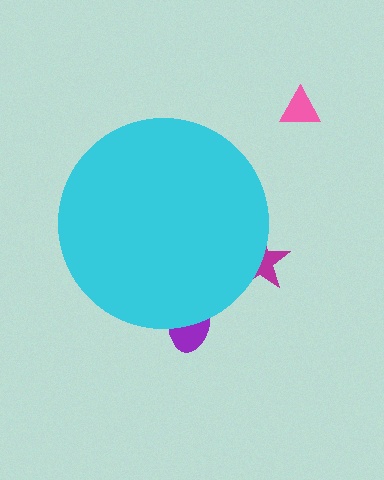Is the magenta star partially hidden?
Yes, the magenta star is partially hidden behind the cyan circle.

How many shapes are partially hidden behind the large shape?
2 shapes are partially hidden.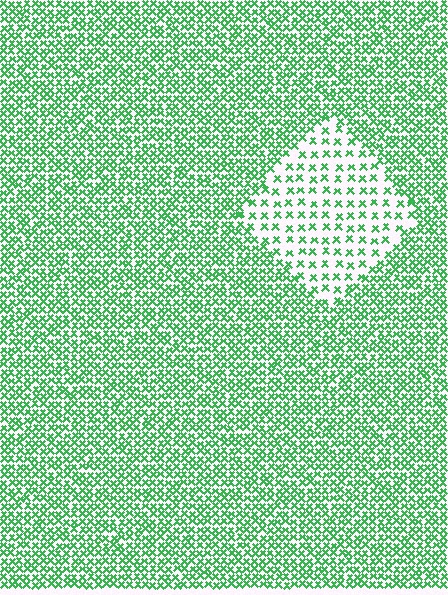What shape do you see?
I see a diamond.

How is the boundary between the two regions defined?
The boundary is defined by a change in element density (approximately 2.5x ratio). All elements are the same color, size, and shape.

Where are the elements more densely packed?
The elements are more densely packed outside the diamond boundary.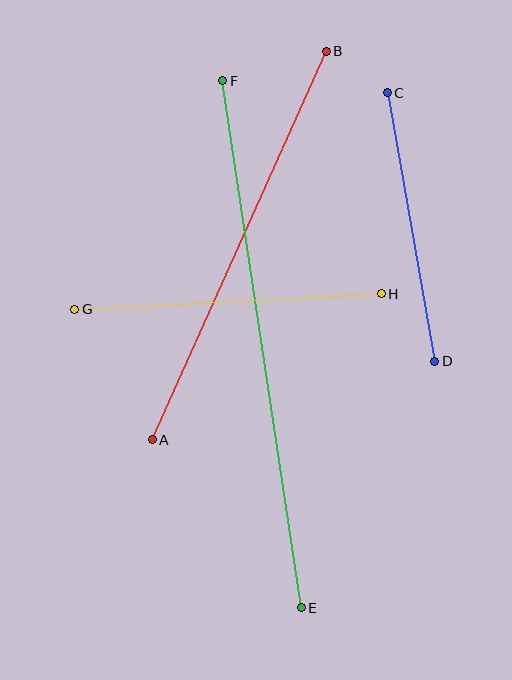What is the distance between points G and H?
The distance is approximately 307 pixels.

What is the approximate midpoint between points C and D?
The midpoint is at approximately (411, 227) pixels.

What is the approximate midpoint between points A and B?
The midpoint is at approximately (239, 246) pixels.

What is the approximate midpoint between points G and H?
The midpoint is at approximately (228, 302) pixels.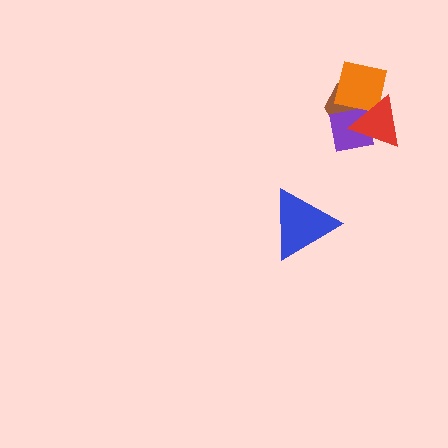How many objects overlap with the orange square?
3 objects overlap with the orange square.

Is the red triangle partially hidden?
No, no other shape covers it.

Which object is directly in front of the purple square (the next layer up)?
The orange square is directly in front of the purple square.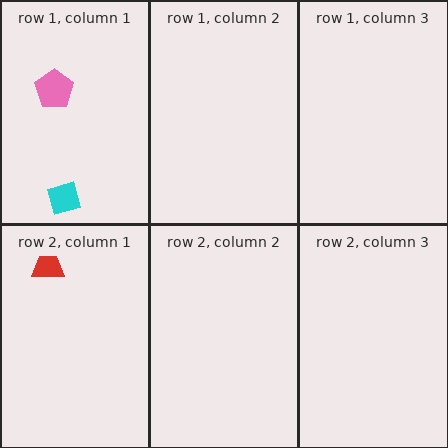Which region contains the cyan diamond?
The row 1, column 1 region.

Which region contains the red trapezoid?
The row 2, column 1 region.